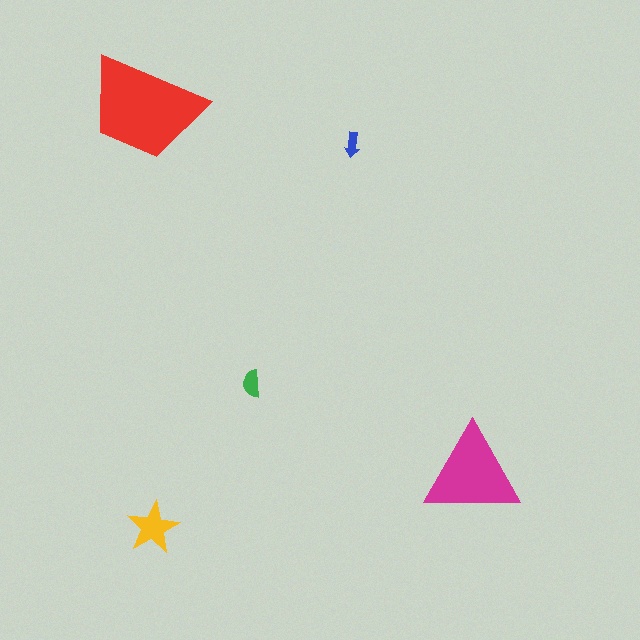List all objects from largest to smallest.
The red trapezoid, the magenta triangle, the yellow star, the green semicircle, the blue arrow.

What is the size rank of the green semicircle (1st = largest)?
4th.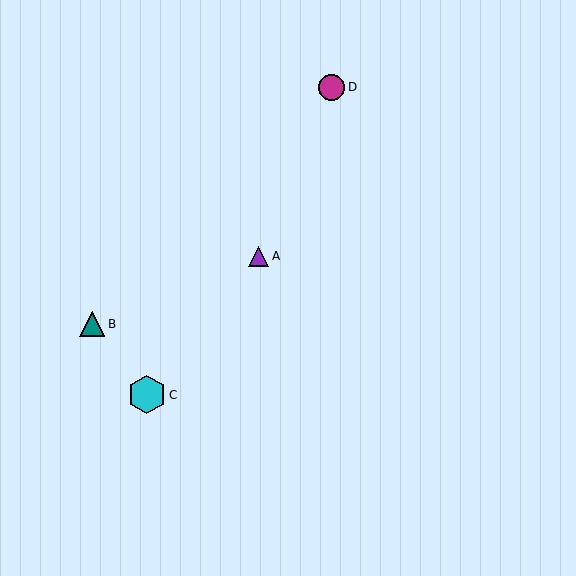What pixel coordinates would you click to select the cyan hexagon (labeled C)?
Click at (147, 395) to select the cyan hexagon C.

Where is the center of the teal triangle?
The center of the teal triangle is at (92, 324).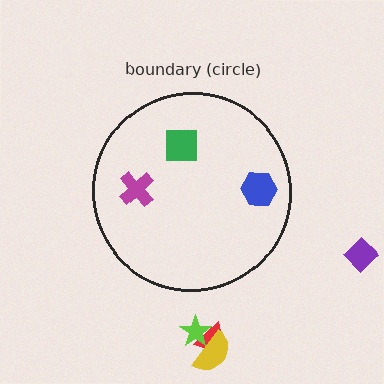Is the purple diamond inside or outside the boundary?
Outside.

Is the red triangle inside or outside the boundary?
Outside.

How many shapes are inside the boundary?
3 inside, 4 outside.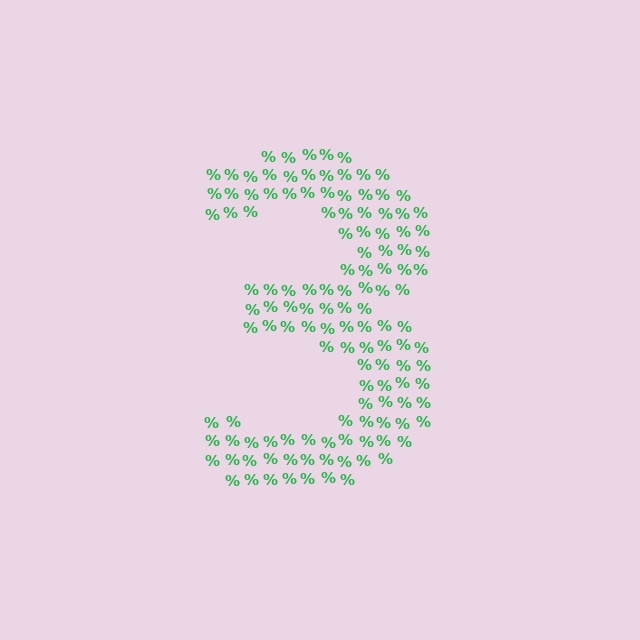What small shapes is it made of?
It is made of small percent signs.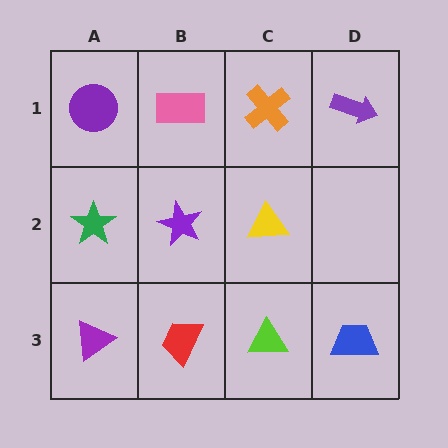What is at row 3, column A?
A purple triangle.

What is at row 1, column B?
A pink rectangle.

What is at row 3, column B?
A red trapezoid.